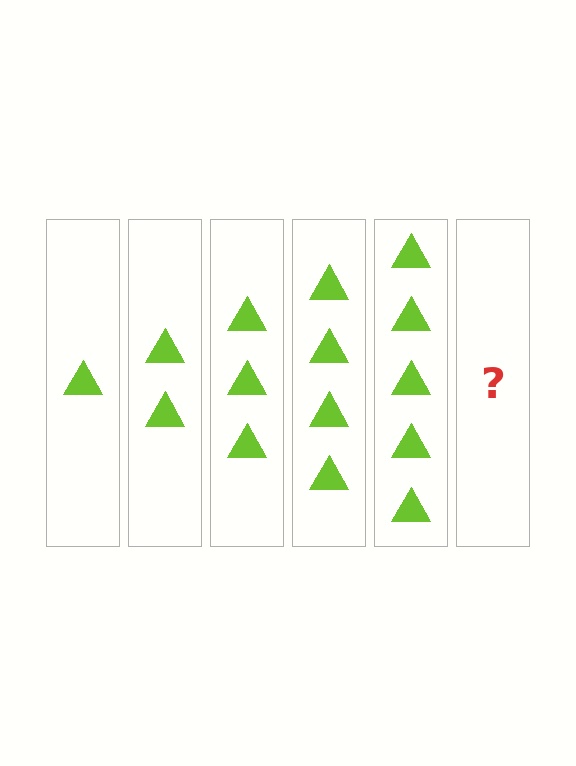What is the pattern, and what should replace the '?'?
The pattern is that each step adds one more triangle. The '?' should be 6 triangles.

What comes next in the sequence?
The next element should be 6 triangles.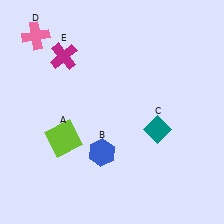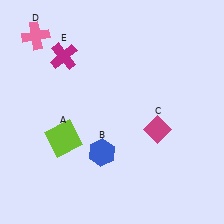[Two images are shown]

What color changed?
The diamond (C) changed from teal in Image 1 to magenta in Image 2.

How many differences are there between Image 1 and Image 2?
There is 1 difference between the two images.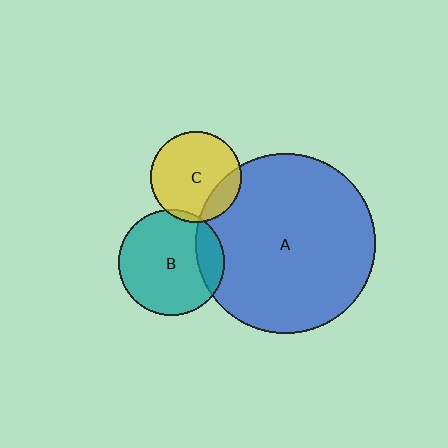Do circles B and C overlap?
Yes.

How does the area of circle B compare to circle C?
Approximately 1.4 times.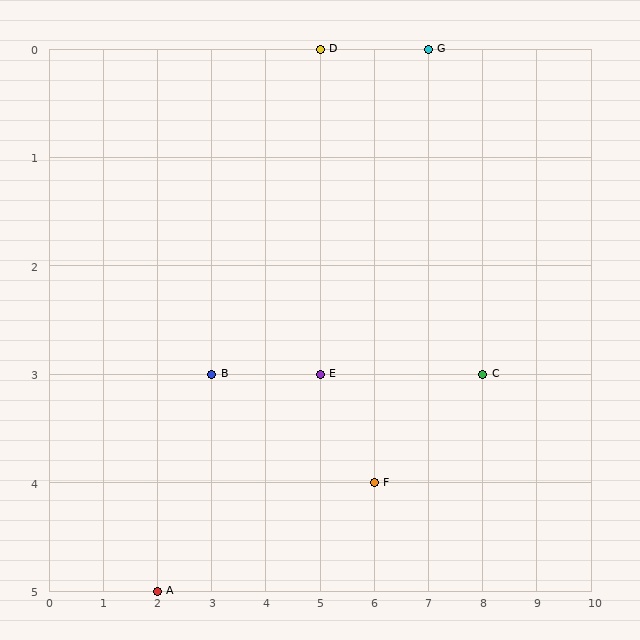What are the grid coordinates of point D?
Point D is at grid coordinates (5, 0).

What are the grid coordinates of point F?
Point F is at grid coordinates (6, 4).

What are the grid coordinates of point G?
Point G is at grid coordinates (7, 0).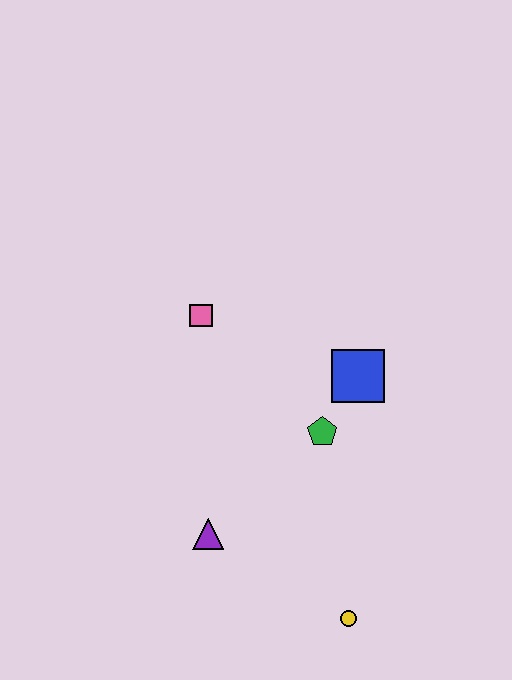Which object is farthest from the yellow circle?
The pink square is farthest from the yellow circle.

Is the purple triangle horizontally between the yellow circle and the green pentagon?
No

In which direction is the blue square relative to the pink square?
The blue square is to the right of the pink square.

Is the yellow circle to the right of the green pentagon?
Yes